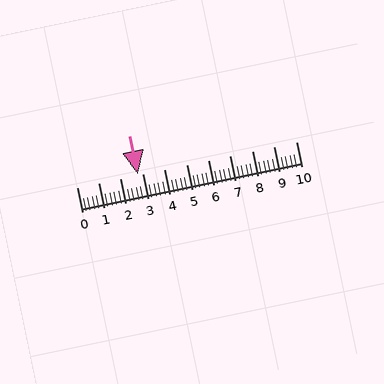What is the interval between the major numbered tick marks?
The major tick marks are spaced 1 units apart.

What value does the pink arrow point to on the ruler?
The pink arrow points to approximately 2.8.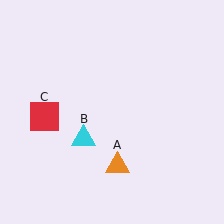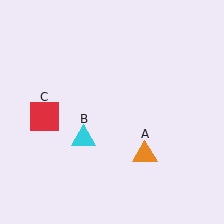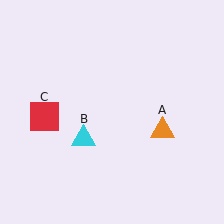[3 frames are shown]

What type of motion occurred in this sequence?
The orange triangle (object A) rotated counterclockwise around the center of the scene.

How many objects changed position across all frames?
1 object changed position: orange triangle (object A).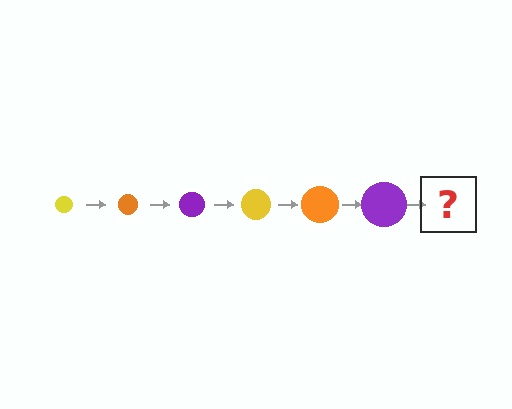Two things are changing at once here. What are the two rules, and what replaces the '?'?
The two rules are that the circle grows larger each step and the color cycles through yellow, orange, and purple. The '?' should be a yellow circle, larger than the previous one.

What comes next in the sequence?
The next element should be a yellow circle, larger than the previous one.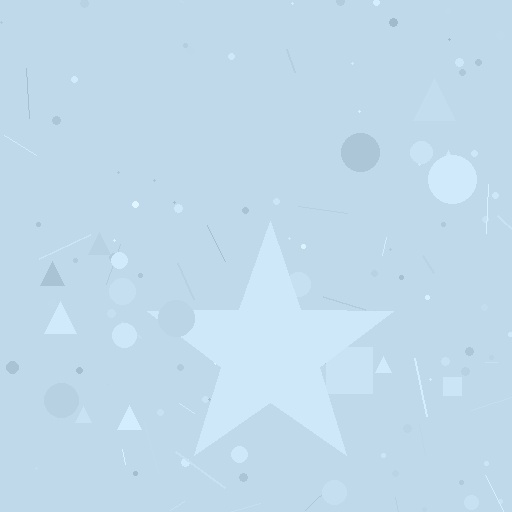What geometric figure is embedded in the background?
A star is embedded in the background.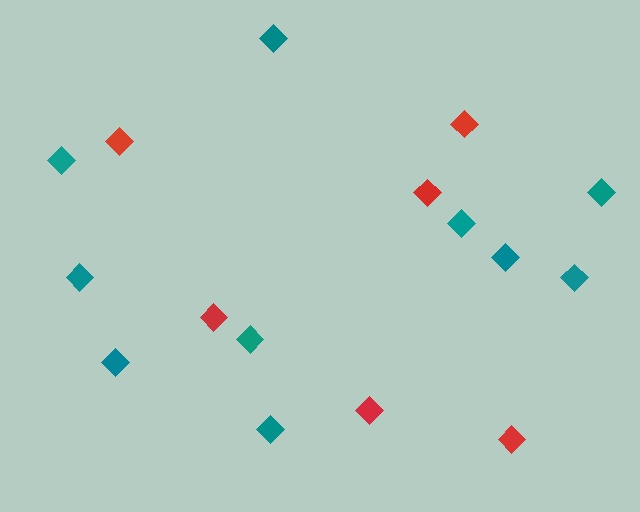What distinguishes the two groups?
There are 2 groups: one group of red diamonds (6) and one group of teal diamonds (10).